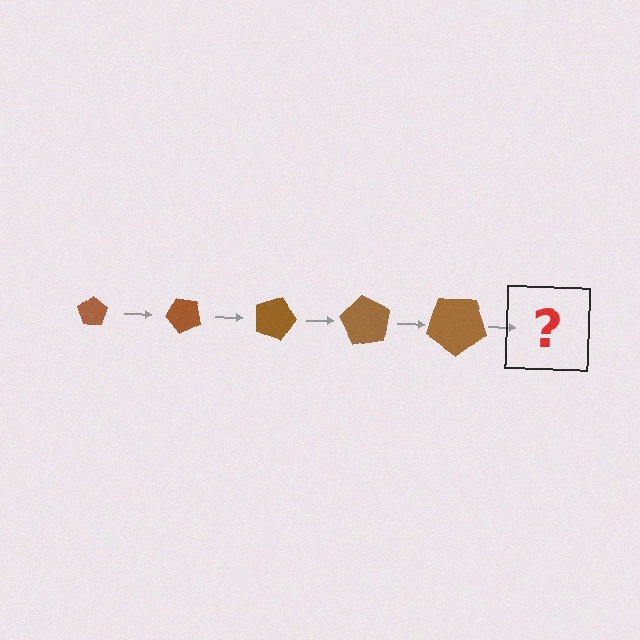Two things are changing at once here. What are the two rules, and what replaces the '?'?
The two rules are that the pentagon grows larger each step and it rotates 45 degrees each step. The '?' should be a pentagon, larger than the previous one and rotated 225 degrees from the start.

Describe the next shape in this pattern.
It should be a pentagon, larger than the previous one and rotated 225 degrees from the start.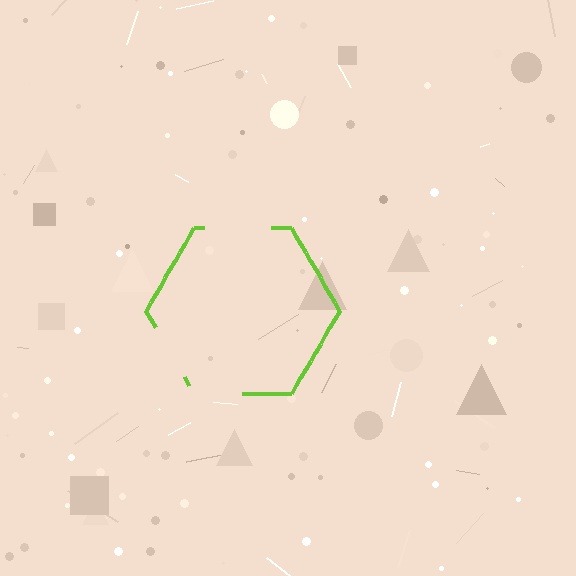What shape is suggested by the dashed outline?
The dashed outline suggests a hexagon.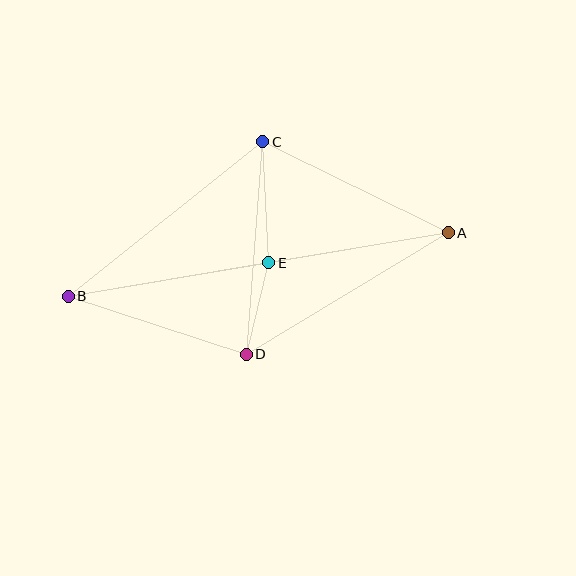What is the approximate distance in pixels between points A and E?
The distance between A and E is approximately 182 pixels.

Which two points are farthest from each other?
Points A and B are farthest from each other.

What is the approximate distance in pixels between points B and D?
The distance between B and D is approximately 187 pixels.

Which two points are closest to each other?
Points D and E are closest to each other.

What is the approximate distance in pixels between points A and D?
The distance between A and D is approximately 236 pixels.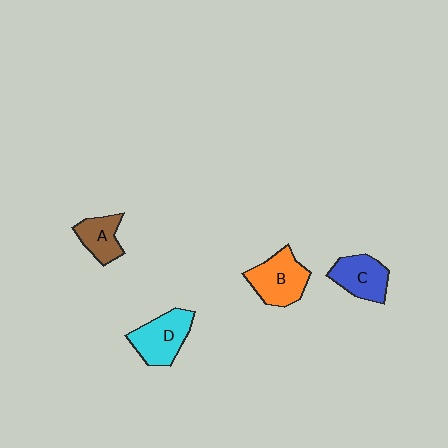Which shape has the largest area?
Shape B (orange).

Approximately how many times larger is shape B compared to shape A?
Approximately 1.5 times.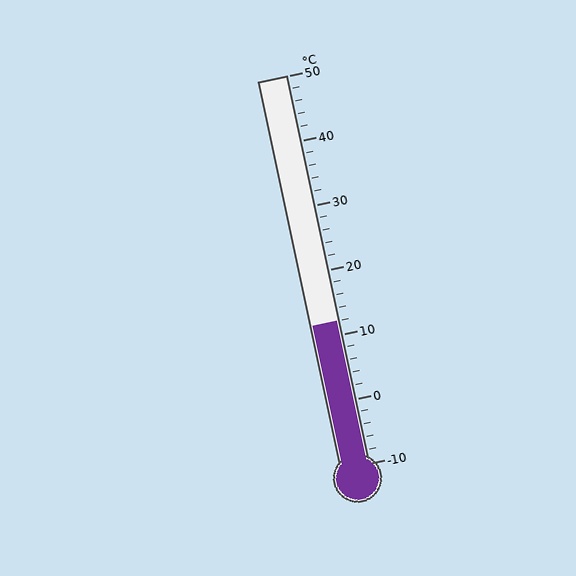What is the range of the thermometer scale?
The thermometer scale ranges from -10°C to 50°C.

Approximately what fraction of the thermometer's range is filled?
The thermometer is filled to approximately 35% of its range.